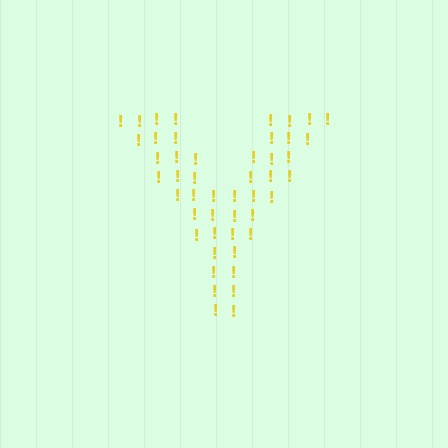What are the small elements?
The small elements are exclamation marks.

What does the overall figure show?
The overall figure shows the letter Y.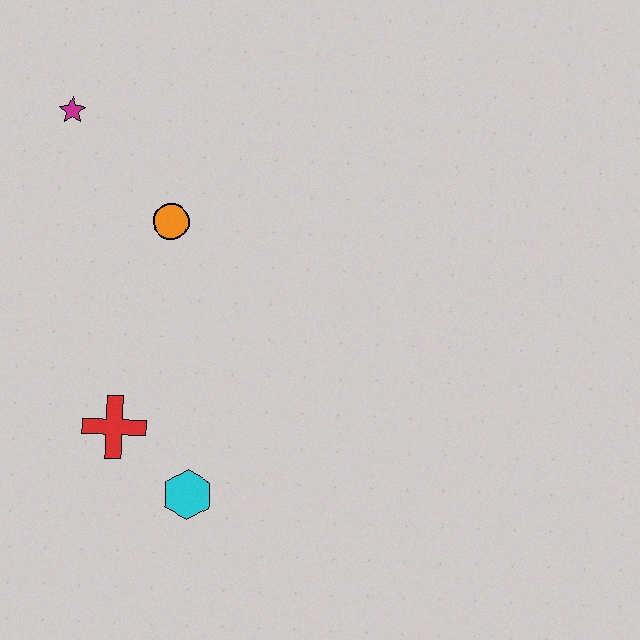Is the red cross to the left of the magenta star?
No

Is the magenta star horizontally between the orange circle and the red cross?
No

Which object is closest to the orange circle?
The magenta star is closest to the orange circle.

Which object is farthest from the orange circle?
The cyan hexagon is farthest from the orange circle.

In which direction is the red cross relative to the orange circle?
The red cross is below the orange circle.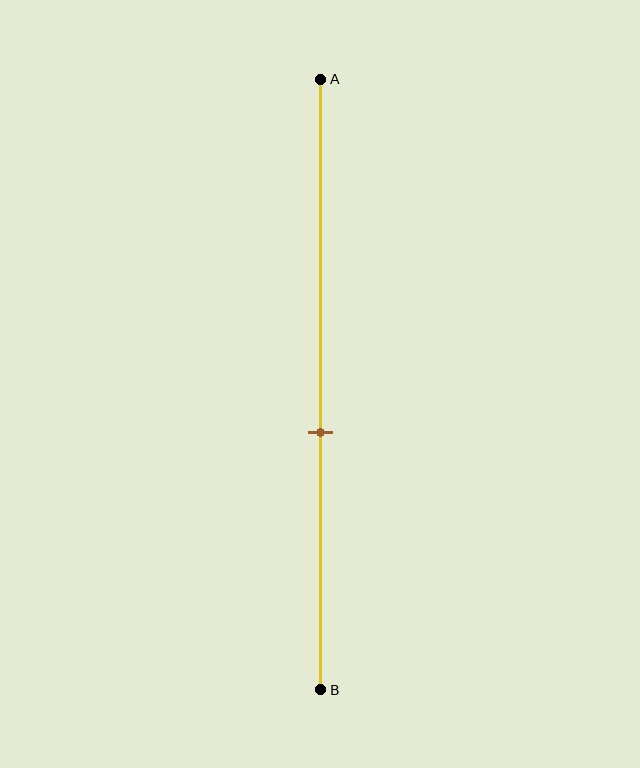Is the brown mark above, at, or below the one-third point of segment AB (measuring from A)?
The brown mark is below the one-third point of segment AB.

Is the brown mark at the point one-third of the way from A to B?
No, the mark is at about 60% from A, not at the 33% one-third point.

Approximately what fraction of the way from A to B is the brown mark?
The brown mark is approximately 60% of the way from A to B.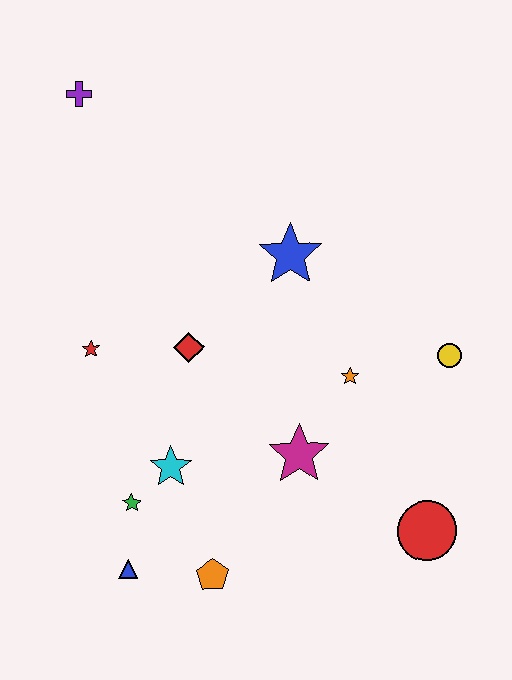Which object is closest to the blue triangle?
The green star is closest to the blue triangle.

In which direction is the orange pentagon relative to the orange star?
The orange pentagon is below the orange star.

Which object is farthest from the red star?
The red circle is farthest from the red star.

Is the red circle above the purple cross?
No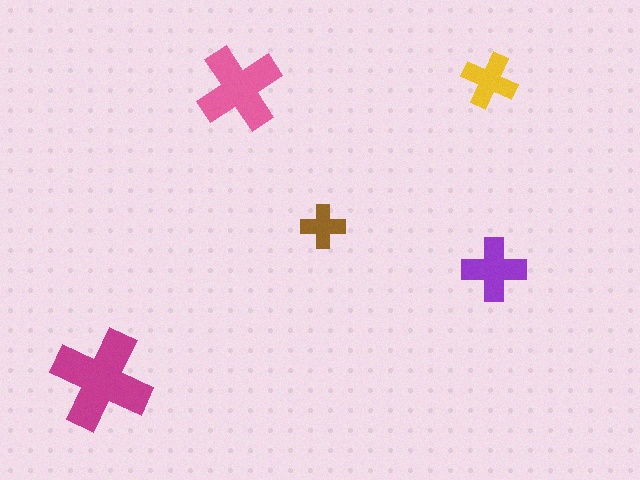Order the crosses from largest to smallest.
the magenta one, the pink one, the purple one, the yellow one, the brown one.